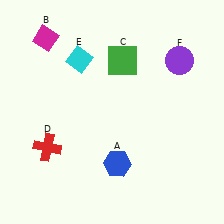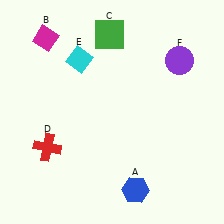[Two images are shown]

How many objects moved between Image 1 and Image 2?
2 objects moved between the two images.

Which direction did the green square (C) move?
The green square (C) moved up.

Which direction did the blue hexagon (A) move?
The blue hexagon (A) moved down.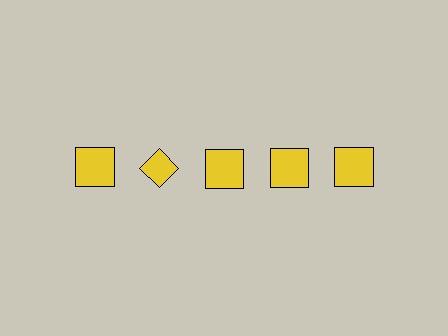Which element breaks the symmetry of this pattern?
The yellow diamond in the top row, second from left column breaks the symmetry. All other shapes are yellow squares.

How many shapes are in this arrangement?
There are 5 shapes arranged in a grid pattern.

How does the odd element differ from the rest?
It has a different shape: diamond instead of square.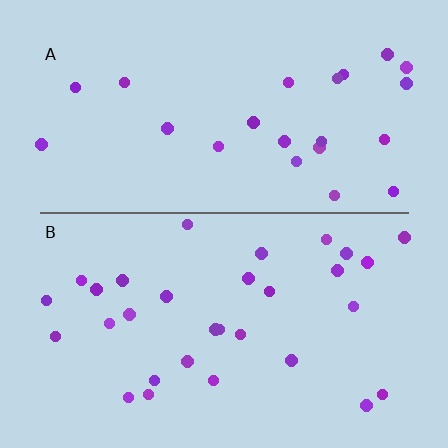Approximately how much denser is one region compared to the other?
Approximately 1.3× — region B over region A.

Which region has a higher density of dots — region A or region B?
B (the bottom).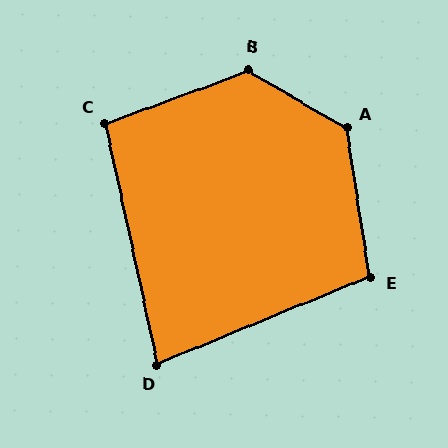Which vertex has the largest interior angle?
A, at approximately 130 degrees.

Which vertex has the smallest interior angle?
D, at approximately 80 degrees.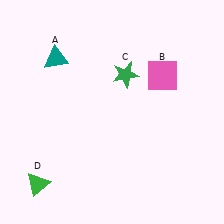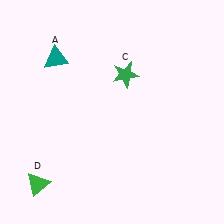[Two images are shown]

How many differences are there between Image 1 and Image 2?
There is 1 difference between the two images.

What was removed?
The pink square (B) was removed in Image 2.